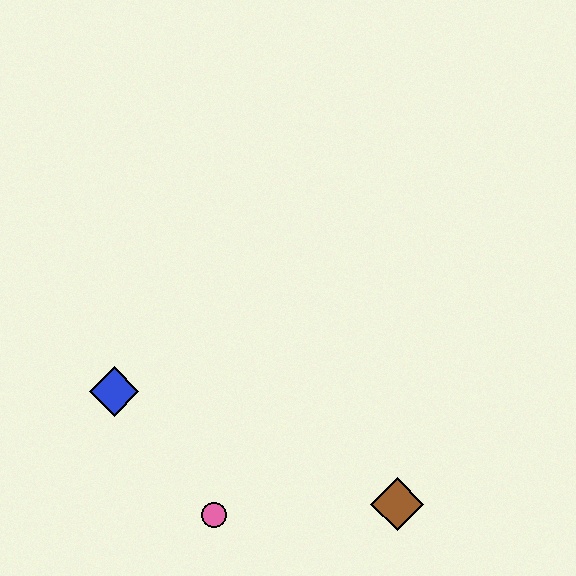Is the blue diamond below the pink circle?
No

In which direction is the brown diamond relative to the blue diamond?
The brown diamond is to the right of the blue diamond.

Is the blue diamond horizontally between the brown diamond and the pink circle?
No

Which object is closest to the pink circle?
The blue diamond is closest to the pink circle.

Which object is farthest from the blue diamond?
The brown diamond is farthest from the blue diamond.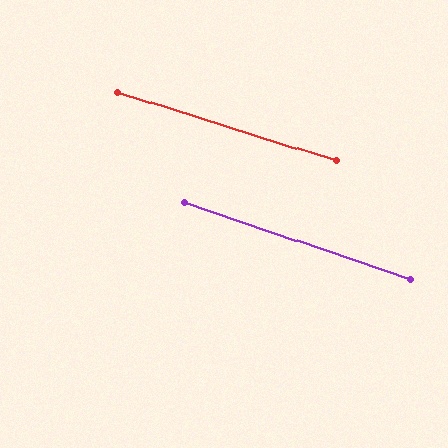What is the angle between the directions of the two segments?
Approximately 1 degree.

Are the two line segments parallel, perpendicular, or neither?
Parallel — their directions differ by only 1.3°.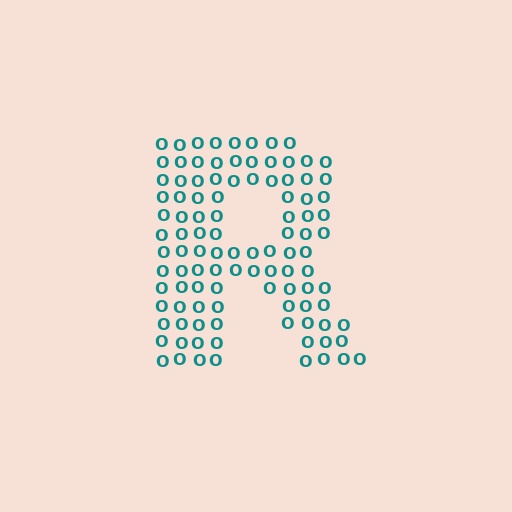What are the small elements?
The small elements are letter O's.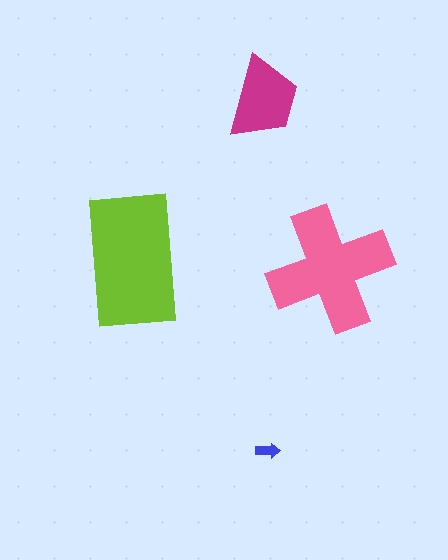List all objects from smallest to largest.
The blue arrow, the magenta trapezoid, the pink cross, the lime rectangle.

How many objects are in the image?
There are 4 objects in the image.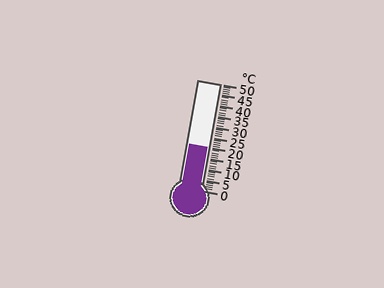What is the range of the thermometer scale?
The thermometer scale ranges from 0°C to 50°C.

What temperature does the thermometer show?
The thermometer shows approximately 20°C.